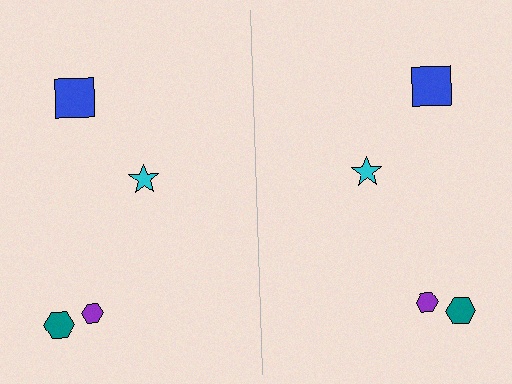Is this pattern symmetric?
Yes, this pattern has bilateral (reflection) symmetry.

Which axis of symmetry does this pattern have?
The pattern has a vertical axis of symmetry running through the center of the image.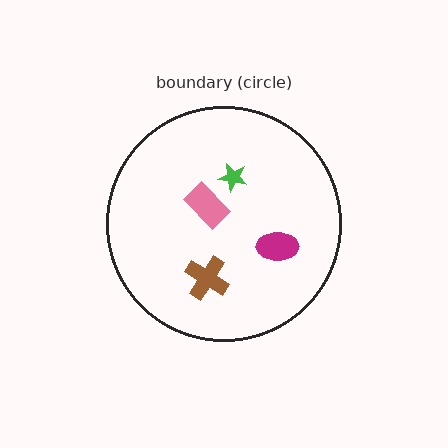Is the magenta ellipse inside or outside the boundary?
Inside.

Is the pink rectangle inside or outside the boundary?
Inside.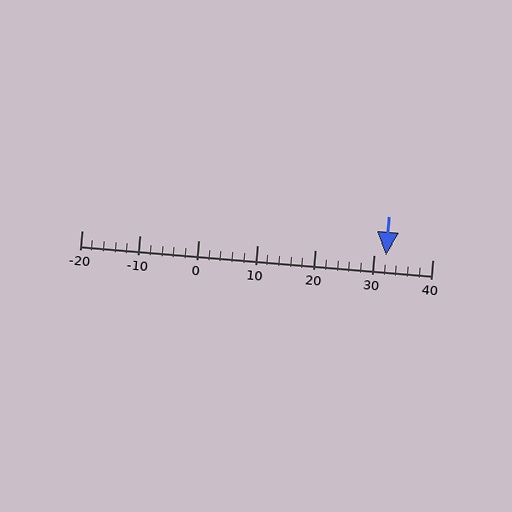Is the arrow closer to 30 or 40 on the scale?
The arrow is closer to 30.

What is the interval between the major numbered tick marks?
The major tick marks are spaced 10 units apart.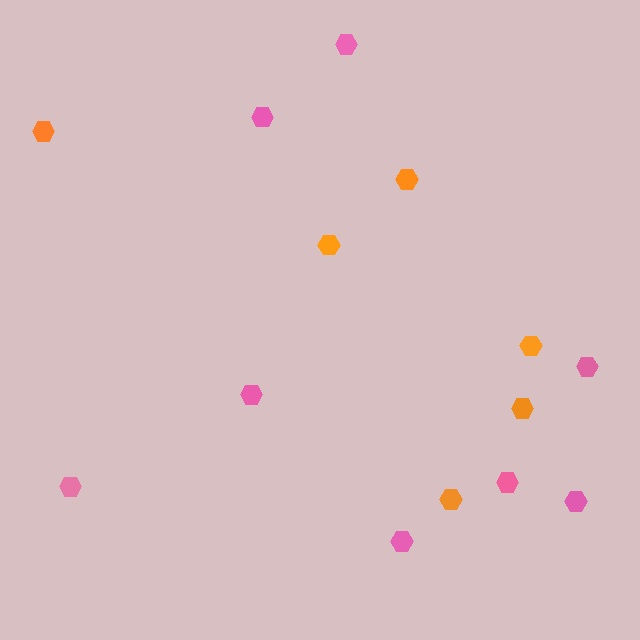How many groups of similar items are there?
There are 2 groups: one group of pink hexagons (8) and one group of orange hexagons (6).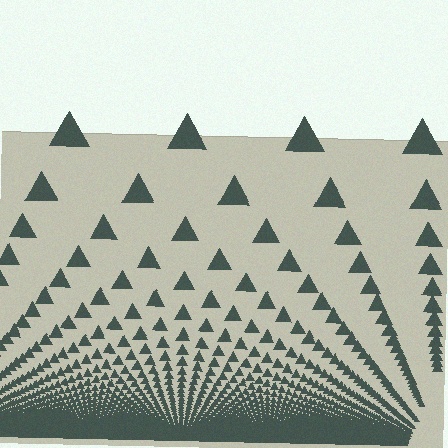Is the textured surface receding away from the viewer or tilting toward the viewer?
The surface appears to tilt toward the viewer. Texture elements get larger and sparser toward the top.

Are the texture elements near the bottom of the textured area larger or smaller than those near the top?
Smaller. The gradient is inverted — elements near the bottom are smaller and denser.